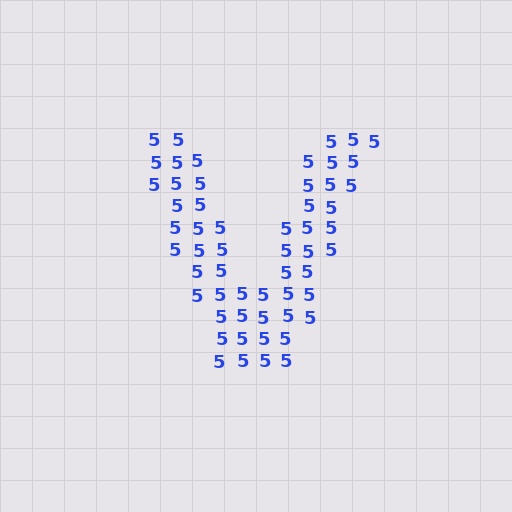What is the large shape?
The large shape is the letter V.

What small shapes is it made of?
It is made of small digit 5's.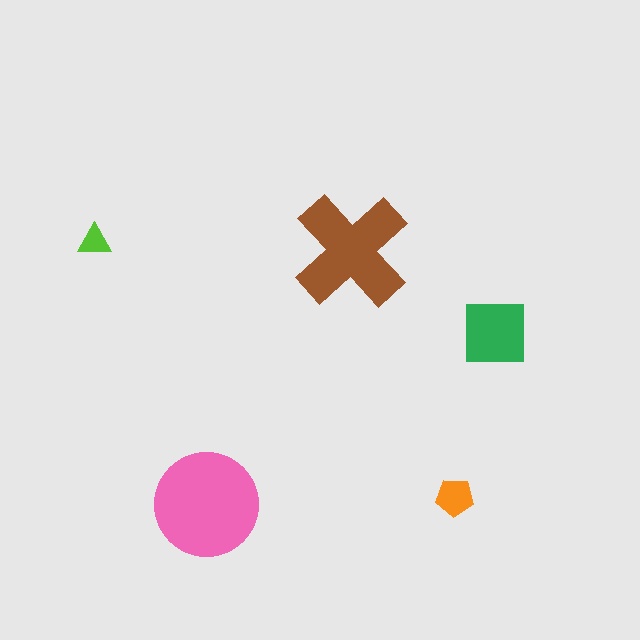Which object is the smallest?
The lime triangle.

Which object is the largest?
The pink circle.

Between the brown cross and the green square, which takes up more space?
The brown cross.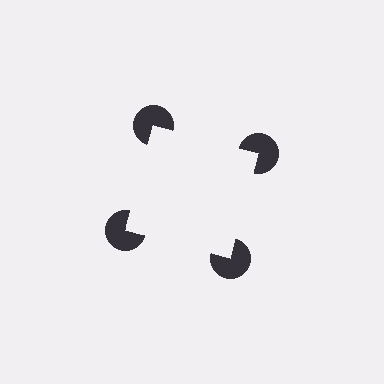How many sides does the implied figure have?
4 sides.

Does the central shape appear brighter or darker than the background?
It typically appears slightly brighter than the background, even though no actual brightness change is drawn.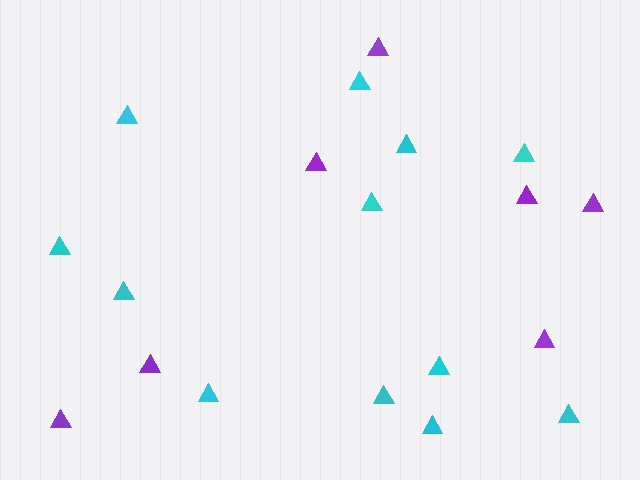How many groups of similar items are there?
There are 2 groups: one group of cyan triangles (12) and one group of purple triangles (7).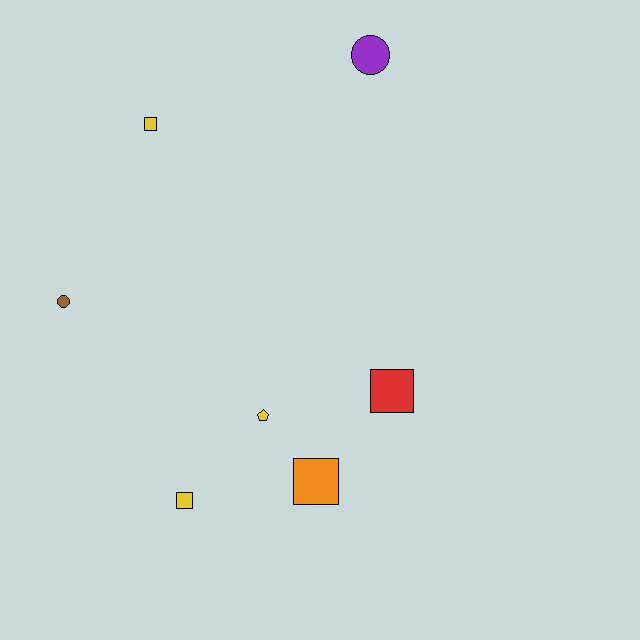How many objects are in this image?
There are 7 objects.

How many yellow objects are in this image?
There are 3 yellow objects.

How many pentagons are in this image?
There is 1 pentagon.